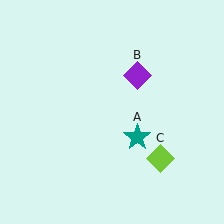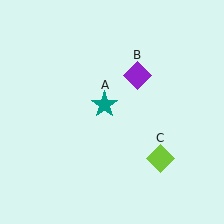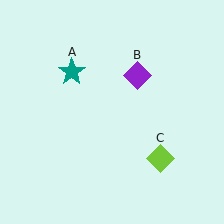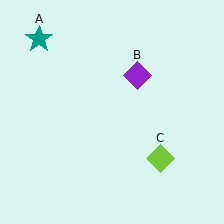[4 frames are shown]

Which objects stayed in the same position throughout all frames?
Purple diamond (object B) and lime diamond (object C) remained stationary.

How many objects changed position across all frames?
1 object changed position: teal star (object A).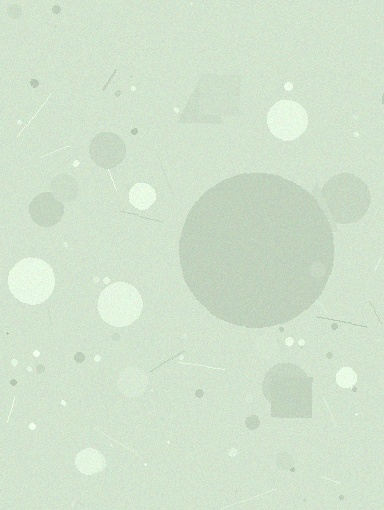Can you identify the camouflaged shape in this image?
The camouflaged shape is a circle.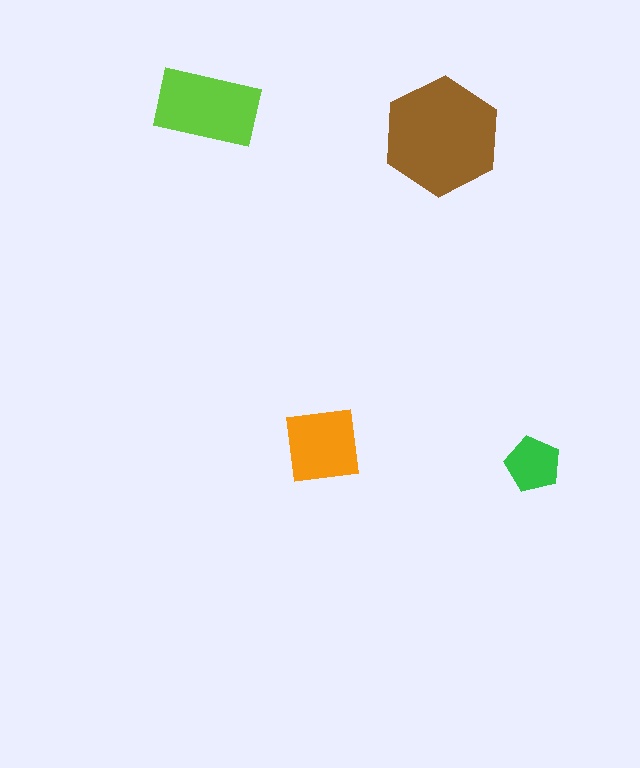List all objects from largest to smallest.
The brown hexagon, the lime rectangle, the orange square, the green pentagon.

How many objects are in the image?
There are 4 objects in the image.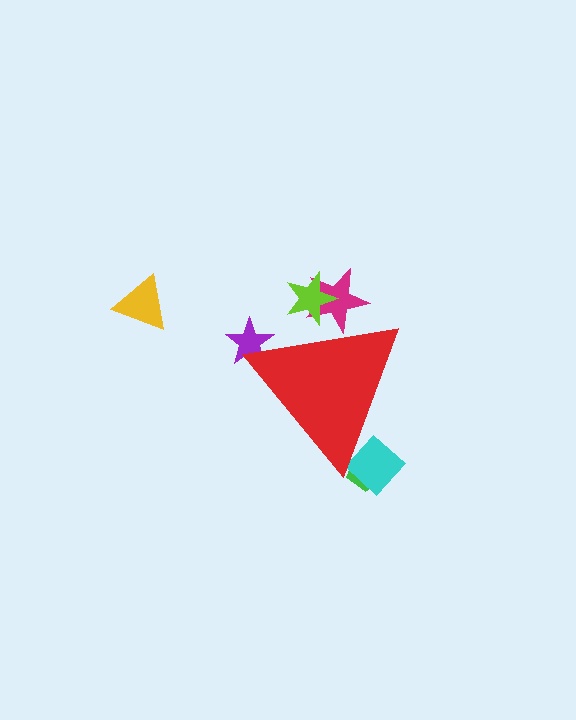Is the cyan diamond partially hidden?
Yes, the cyan diamond is partially hidden behind the red triangle.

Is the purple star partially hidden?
Yes, the purple star is partially hidden behind the red triangle.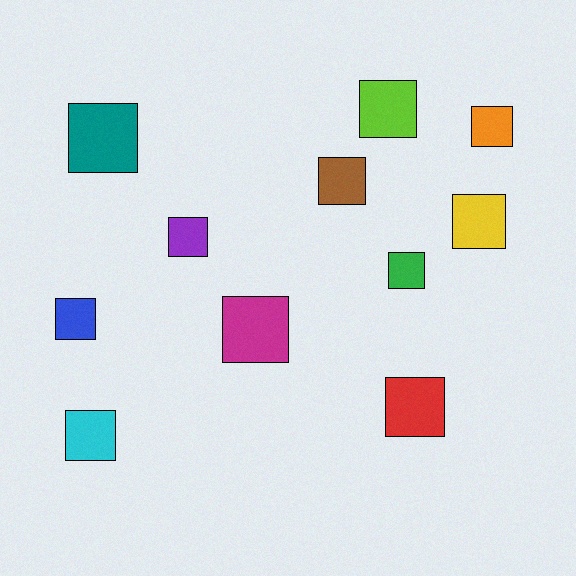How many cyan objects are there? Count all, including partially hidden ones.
There is 1 cyan object.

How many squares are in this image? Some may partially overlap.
There are 11 squares.